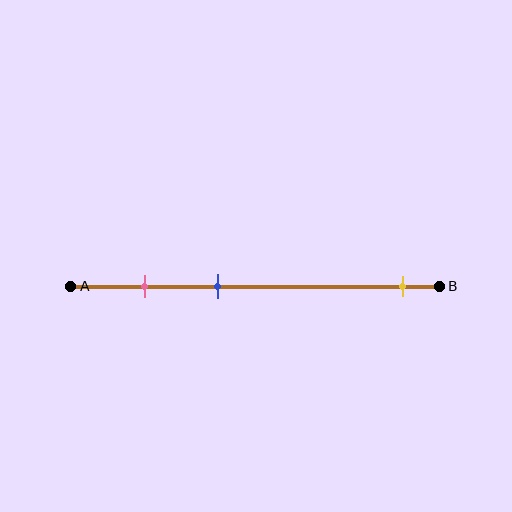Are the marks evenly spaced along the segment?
No, the marks are not evenly spaced.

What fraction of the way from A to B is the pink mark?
The pink mark is approximately 20% (0.2) of the way from A to B.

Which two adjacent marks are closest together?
The pink and blue marks are the closest adjacent pair.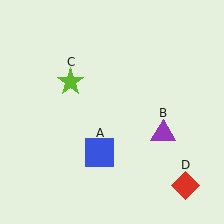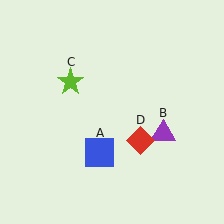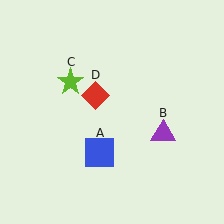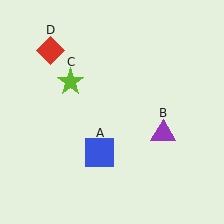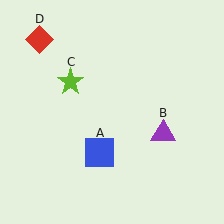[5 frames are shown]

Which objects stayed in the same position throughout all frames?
Blue square (object A) and purple triangle (object B) and lime star (object C) remained stationary.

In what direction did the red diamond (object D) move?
The red diamond (object D) moved up and to the left.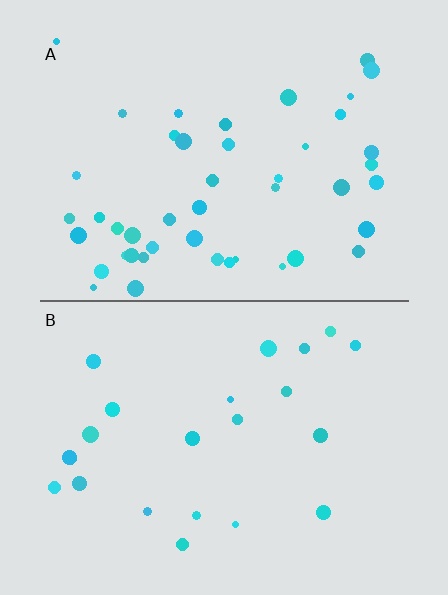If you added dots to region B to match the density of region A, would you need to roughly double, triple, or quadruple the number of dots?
Approximately double.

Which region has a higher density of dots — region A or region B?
A (the top).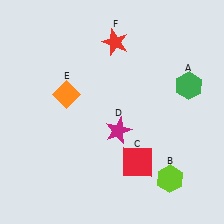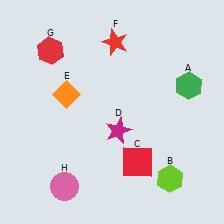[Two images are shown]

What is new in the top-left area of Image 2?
A red hexagon (G) was added in the top-left area of Image 2.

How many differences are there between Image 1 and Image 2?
There are 2 differences between the two images.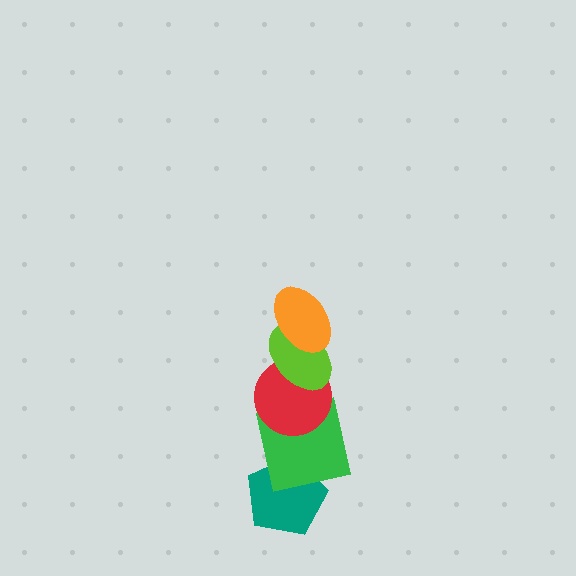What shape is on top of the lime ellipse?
The orange ellipse is on top of the lime ellipse.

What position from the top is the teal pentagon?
The teal pentagon is 5th from the top.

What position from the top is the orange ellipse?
The orange ellipse is 1st from the top.